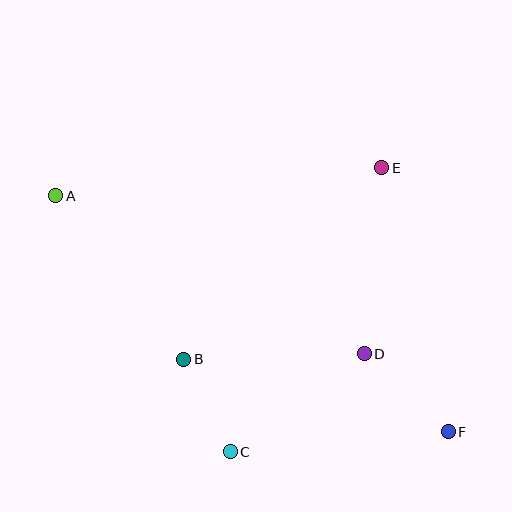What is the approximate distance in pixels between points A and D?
The distance between A and D is approximately 347 pixels.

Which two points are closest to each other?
Points B and C are closest to each other.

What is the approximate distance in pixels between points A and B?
The distance between A and B is approximately 208 pixels.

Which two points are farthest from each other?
Points A and F are farthest from each other.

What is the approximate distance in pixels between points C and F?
The distance between C and F is approximately 219 pixels.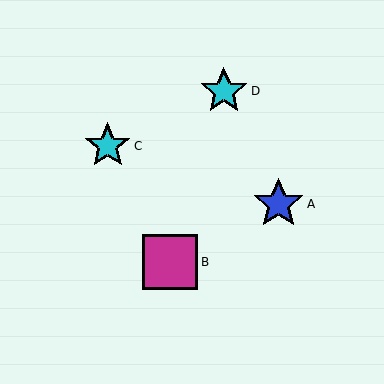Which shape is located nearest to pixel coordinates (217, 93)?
The cyan star (labeled D) at (224, 91) is nearest to that location.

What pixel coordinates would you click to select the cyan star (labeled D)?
Click at (224, 91) to select the cyan star D.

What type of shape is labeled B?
Shape B is a magenta square.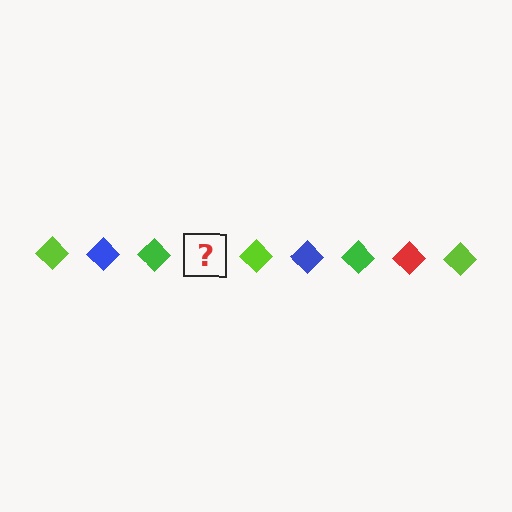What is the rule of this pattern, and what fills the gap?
The rule is that the pattern cycles through lime, blue, green, red diamonds. The gap should be filled with a red diamond.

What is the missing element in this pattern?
The missing element is a red diamond.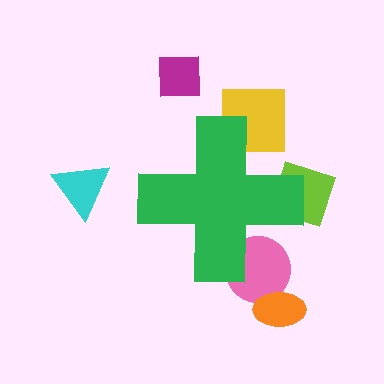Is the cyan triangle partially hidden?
No, the cyan triangle is fully visible.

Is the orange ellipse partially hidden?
No, the orange ellipse is fully visible.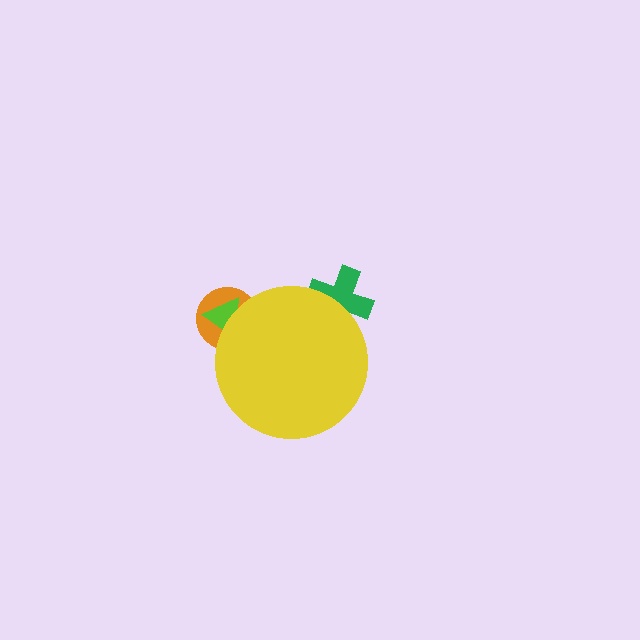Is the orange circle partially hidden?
Yes, the orange circle is partially hidden behind the yellow circle.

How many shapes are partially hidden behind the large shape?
3 shapes are partially hidden.